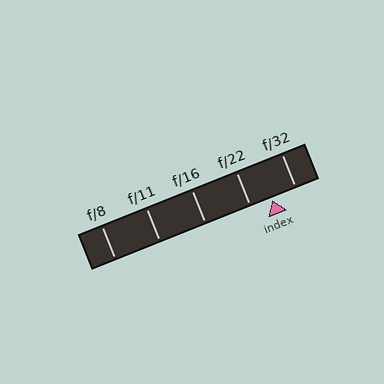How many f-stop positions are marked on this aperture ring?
There are 5 f-stop positions marked.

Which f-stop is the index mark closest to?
The index mark is closest to f/22.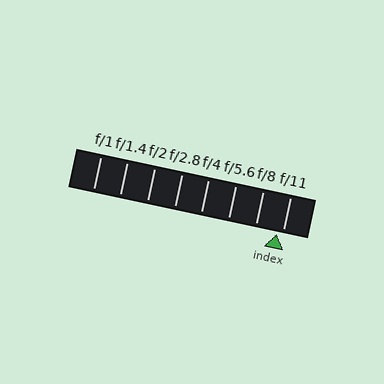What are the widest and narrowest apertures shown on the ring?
The widest aperture shown is f/1 and the narrowest is f/11.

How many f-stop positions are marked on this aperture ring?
There are 8 f-stop positions marked.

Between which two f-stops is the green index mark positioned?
The index mark is between f/8 and f/11.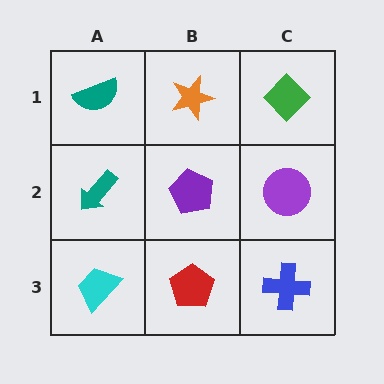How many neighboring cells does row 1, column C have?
2.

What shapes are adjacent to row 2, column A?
A teal semicircle (row 1, column A), a cyan trapezoid (row 3, column A), a purple pentagon (row 2, column B).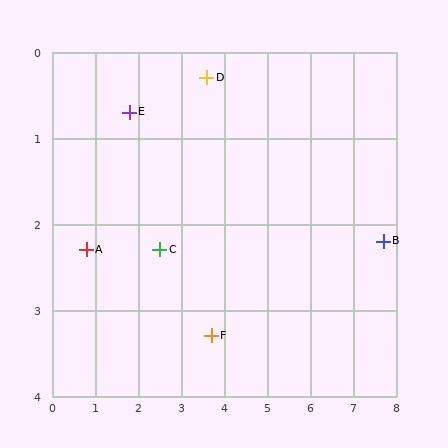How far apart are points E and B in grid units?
Points E and B are about 6.1 grid units apart.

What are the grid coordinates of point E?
Point E is at approximately (1.8, 0.7).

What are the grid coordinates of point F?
Point F is at approximately (3.7, 3.3).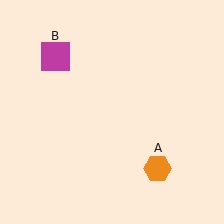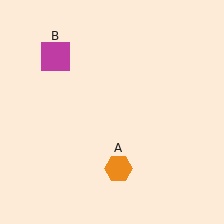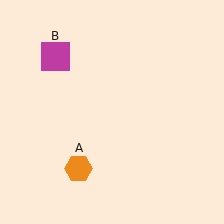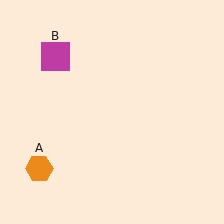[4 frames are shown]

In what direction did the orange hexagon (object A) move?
The orange hexagon (object A) moved left.